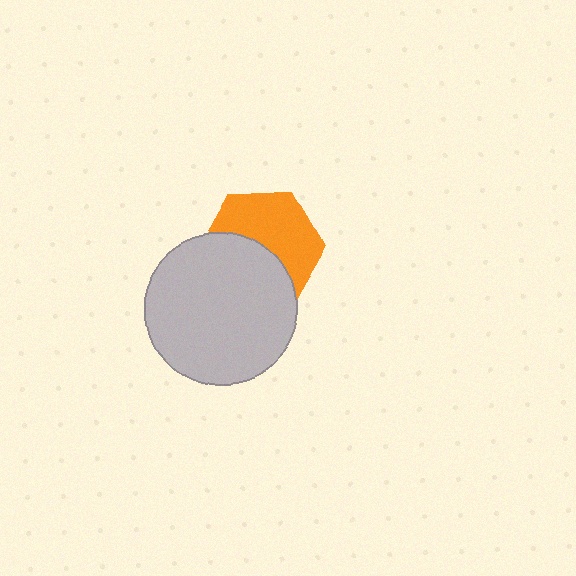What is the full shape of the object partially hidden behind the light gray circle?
The partially hidden object is an orange hexagon.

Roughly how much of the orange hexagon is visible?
About half of it is visible (roughly 54%).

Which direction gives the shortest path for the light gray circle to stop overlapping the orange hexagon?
Moving down gives the shortest separation.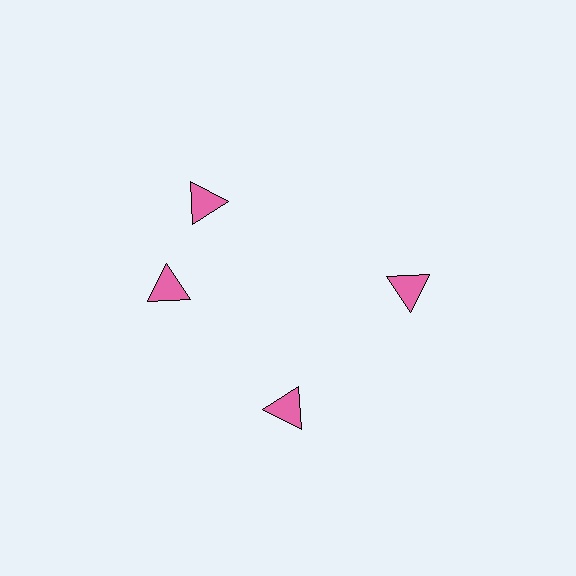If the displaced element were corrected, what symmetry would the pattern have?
It would have 4-fold rotational symmetry — the pattern would map onto itself every 90 degrees.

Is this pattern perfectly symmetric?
No. The 4 pink triangles are arranged in a ring, but one element near the 12 o'clock position is rotated out of alignment along the ring, breaking the 4-fold rotational symmetry.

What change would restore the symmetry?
The symmetry would be restored by rotating it back into even spacing with its neighbors so that all 4 triangles sit at equal angles and equal distance from the center.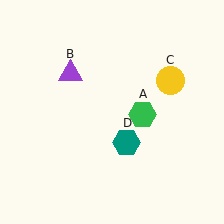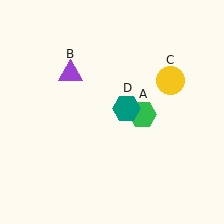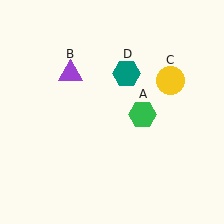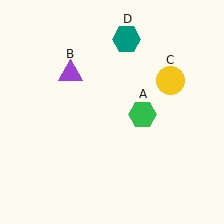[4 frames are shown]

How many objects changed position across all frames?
1 object changed position: teal hexagon (object D).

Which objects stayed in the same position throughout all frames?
Green hexagon (object A) and purple triangle (object B) and yellow circle (object C) remained stationary.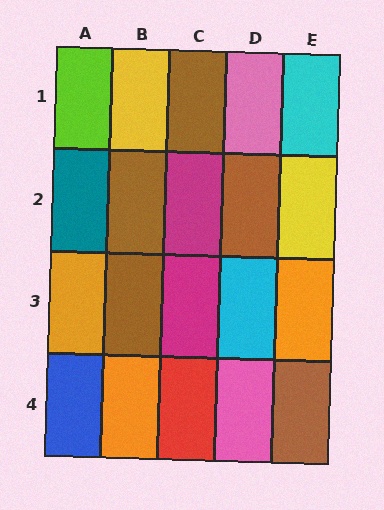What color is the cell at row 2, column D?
Brown.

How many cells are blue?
1 cell is blue.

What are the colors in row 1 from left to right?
Lime, yellow, brown, pink, cyan.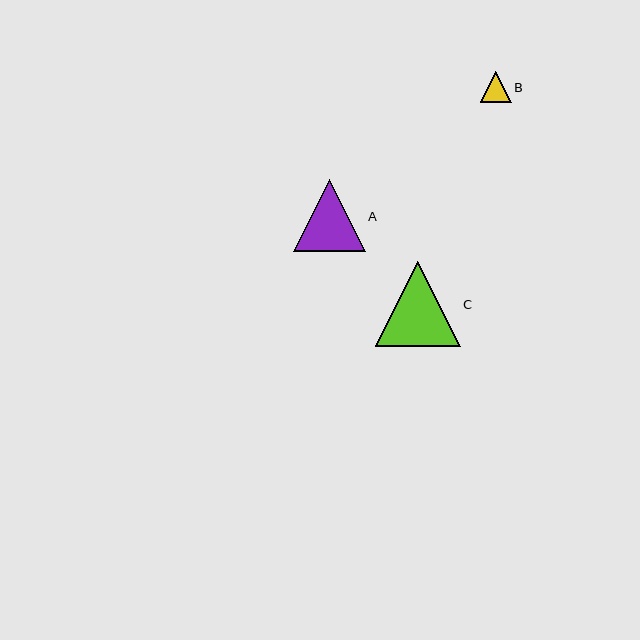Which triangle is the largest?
Triangle C is the largest with a size of approximately 85 pixels.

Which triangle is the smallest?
Triangle B is the smallest with a size of approximately 30 pixels.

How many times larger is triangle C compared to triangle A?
Triangle C is approximately 1.2 times the size of triangle A.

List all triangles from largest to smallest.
From largest to smallest: C, A, B.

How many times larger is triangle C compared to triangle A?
Triangle C is approximately 1.2 times the size of triangle A.